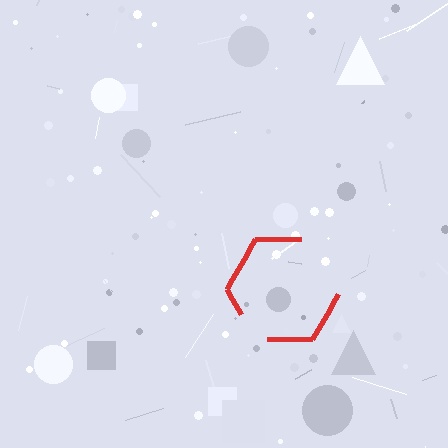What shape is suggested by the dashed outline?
The dashed outline suggests a hexagon.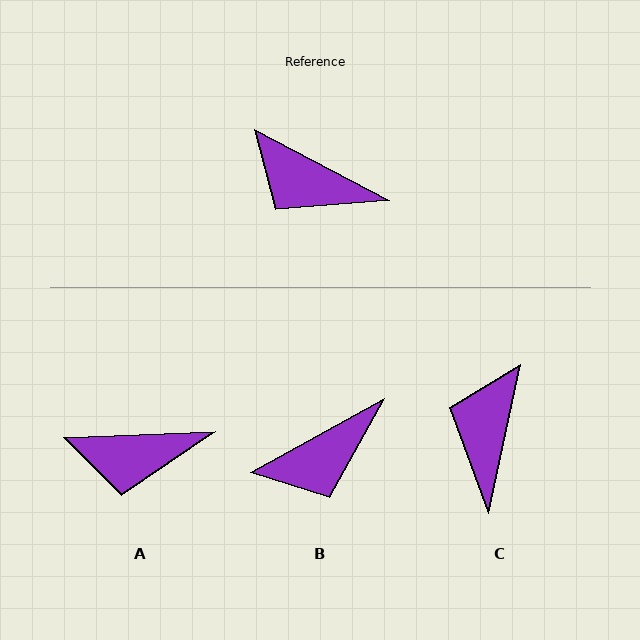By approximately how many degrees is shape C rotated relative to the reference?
Approximately 75 degrees clockwise.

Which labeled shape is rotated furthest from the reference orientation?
C, about 75 degrees away.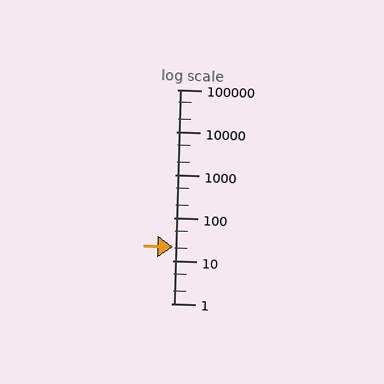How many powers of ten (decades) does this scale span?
The scale spans 5 decades, from 1 to 100000.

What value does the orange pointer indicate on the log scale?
The pointer indicates approximately 21.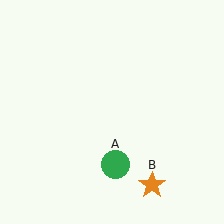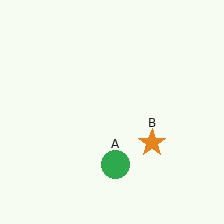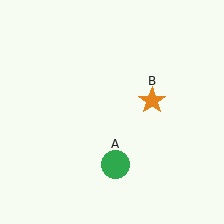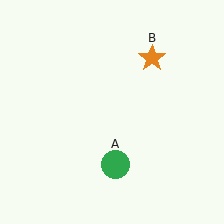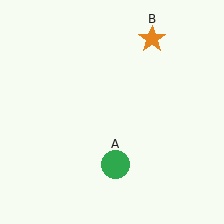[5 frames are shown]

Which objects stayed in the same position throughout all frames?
Green circle (object A) remained stationary.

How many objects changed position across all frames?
1 object changed position: orange star (object B).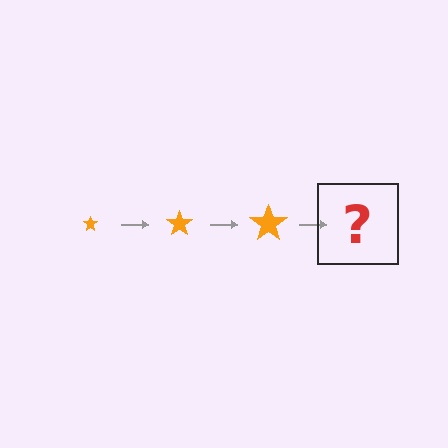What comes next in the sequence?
The next element should be an orange star, larger than the previous one.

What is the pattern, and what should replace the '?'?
The pattern is that the star gets progressively larger each step. The '?' should be an orange star, larger than the previous one.